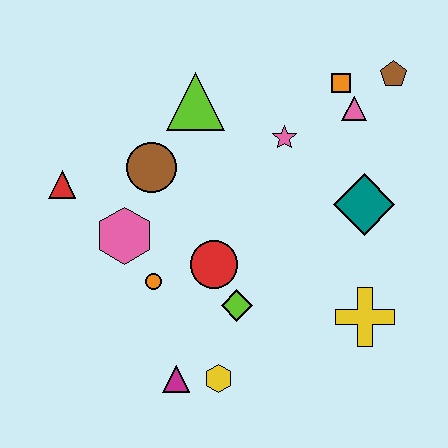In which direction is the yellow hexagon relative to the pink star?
The yellow hexagon is below the pink star.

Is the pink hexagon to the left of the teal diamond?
Yes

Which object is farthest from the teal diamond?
The red triangle is farthest from the teal diamond.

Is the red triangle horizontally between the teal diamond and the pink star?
No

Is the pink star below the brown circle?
No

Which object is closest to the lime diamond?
The red circle is closest to the lime diamond.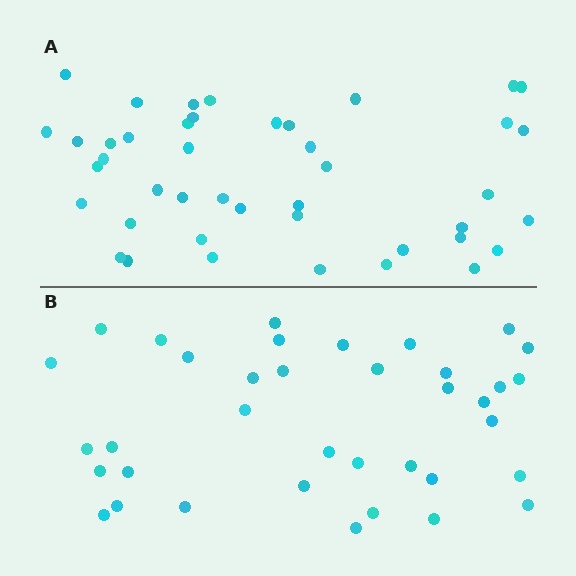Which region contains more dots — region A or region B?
Region A (the top region) has more dots.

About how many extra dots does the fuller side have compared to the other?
Region A has about 6 more dots than region B.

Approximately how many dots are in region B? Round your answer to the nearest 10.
About 40 dots. (The exact count is 37, which rounds to 40.)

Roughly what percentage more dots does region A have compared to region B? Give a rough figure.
About 15% more.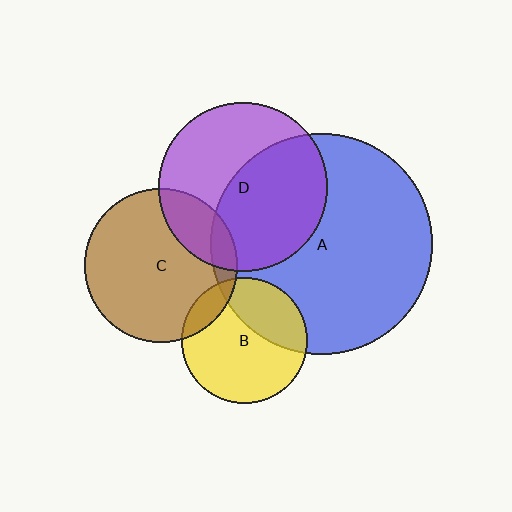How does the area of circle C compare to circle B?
Approximately 1.5 times.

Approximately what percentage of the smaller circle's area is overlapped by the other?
Approximately 50%.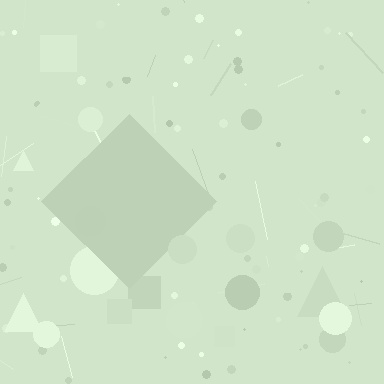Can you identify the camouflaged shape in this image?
The camouflaged shape is a diamond.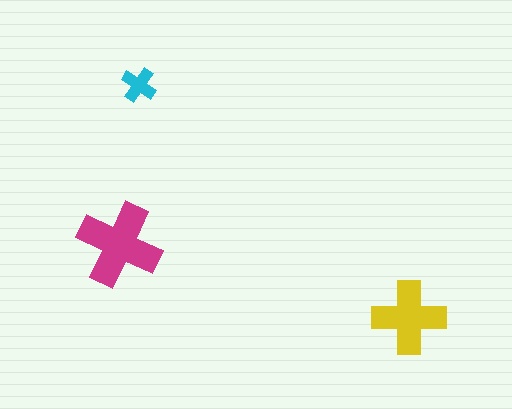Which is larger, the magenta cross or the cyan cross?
The magenta one.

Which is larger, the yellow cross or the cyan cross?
The yellow one.